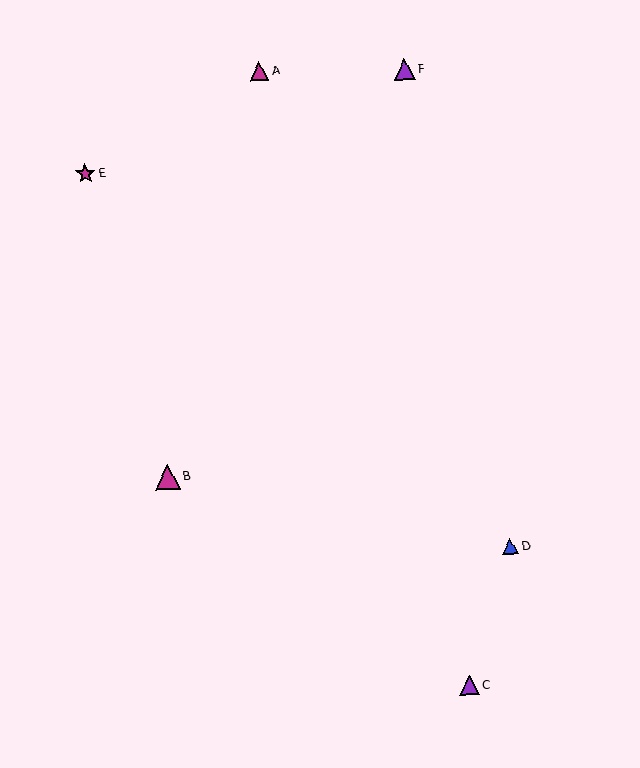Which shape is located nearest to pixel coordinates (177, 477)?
The magenta triangle (labeled B) at (168, 477) is nearest to that location.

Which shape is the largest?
The magenta triangle (labeled B) is the largest.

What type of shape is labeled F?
Shape F is a purple triangle.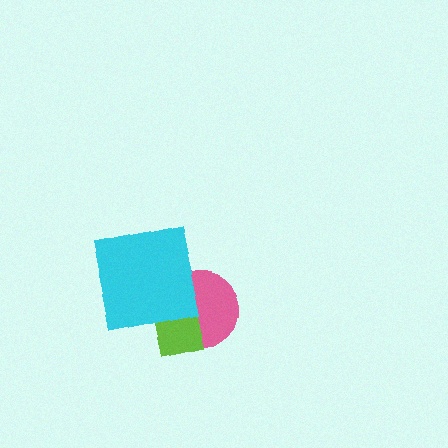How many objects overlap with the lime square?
2 objects overlap with the lime square.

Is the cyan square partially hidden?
No, no other shape covers it.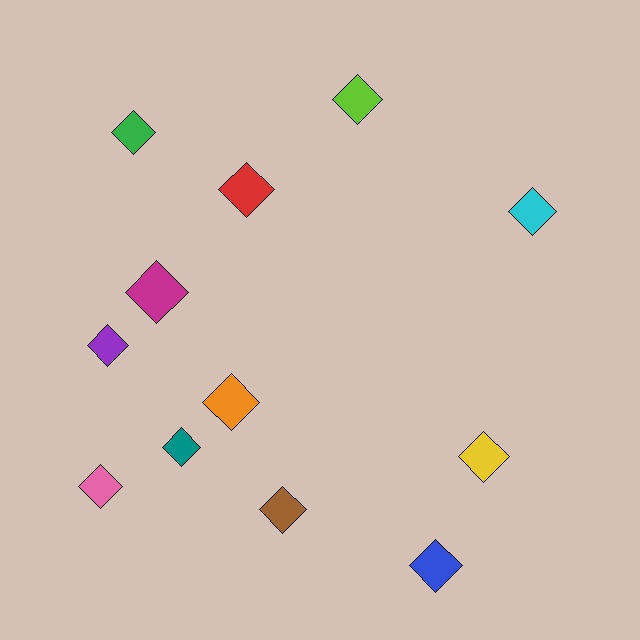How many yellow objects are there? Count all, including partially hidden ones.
There is 1 yellow object.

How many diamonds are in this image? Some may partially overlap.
There are 12 diamonds.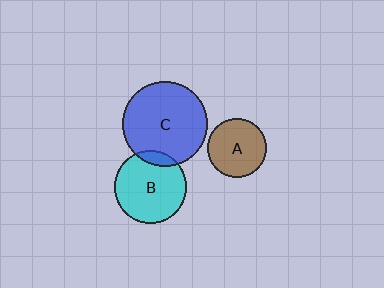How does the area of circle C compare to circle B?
Approximately 1.4 times.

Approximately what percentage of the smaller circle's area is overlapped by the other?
Approximately 10%.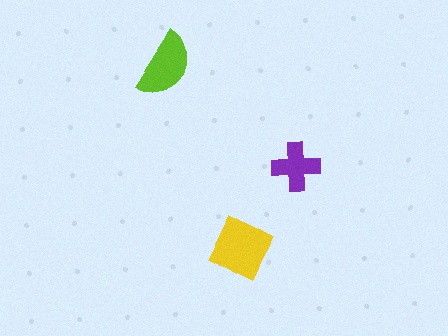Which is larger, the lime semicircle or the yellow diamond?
The yellow diamond.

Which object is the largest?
The yellow diamond.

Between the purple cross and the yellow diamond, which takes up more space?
The yellow diamond.